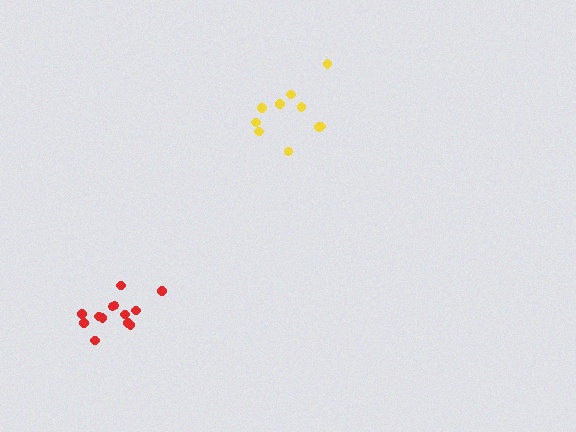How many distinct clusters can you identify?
There are 2 distinct clusters.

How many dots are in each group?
Group 1: 10 dots, Group 2: 13 dots (23 total).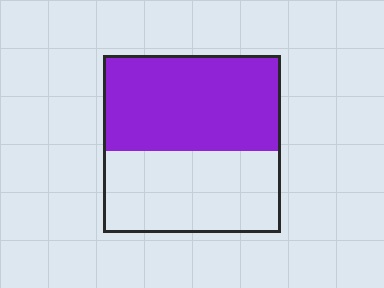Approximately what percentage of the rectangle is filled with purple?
Approximately 55%.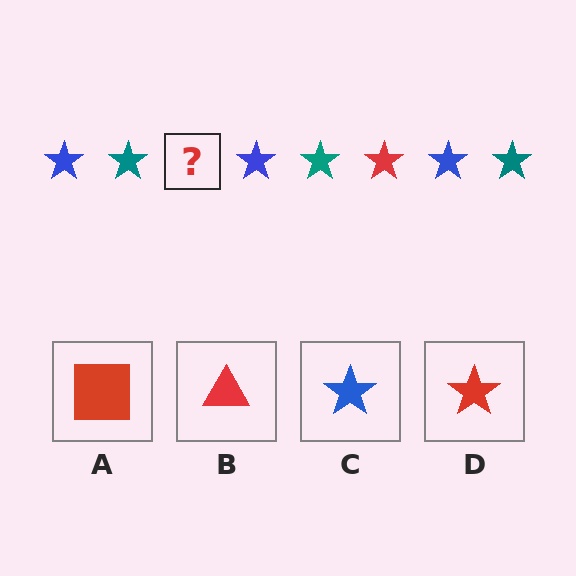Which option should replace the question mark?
Option D.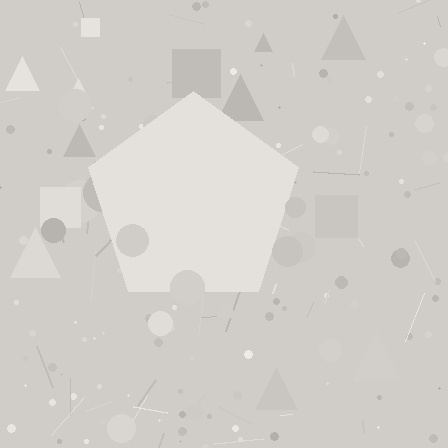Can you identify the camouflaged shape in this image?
The camouflaged shape is a pentagon.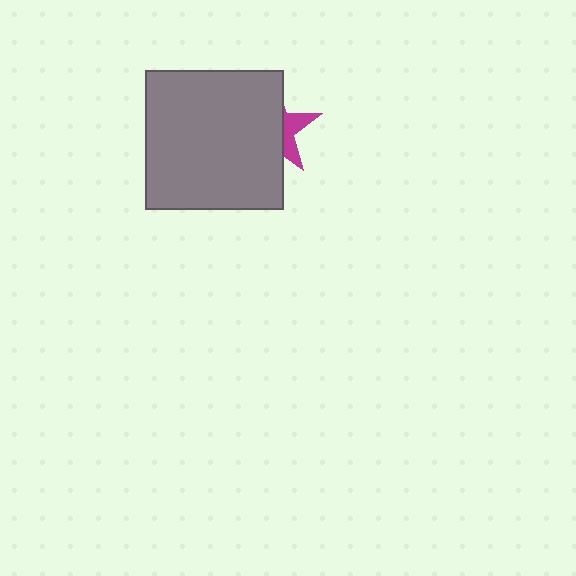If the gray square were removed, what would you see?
You would see the complete magenta star.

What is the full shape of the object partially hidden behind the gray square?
The partially hidden object is a magenta star.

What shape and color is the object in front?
The object in front is a gray square.